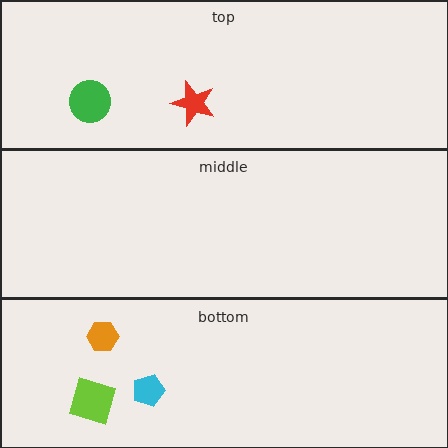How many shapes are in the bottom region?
3.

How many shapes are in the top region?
2.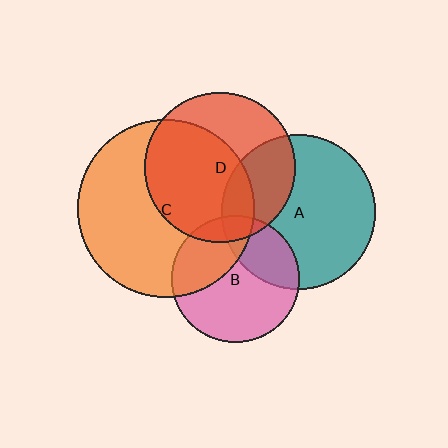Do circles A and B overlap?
Yes.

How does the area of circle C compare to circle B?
Approximately 1.9 times.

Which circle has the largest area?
Circle C (orange).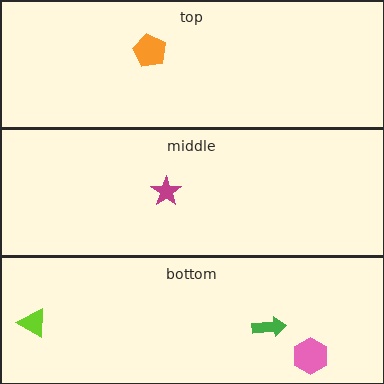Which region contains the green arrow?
The bottom region.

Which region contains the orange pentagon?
The top region.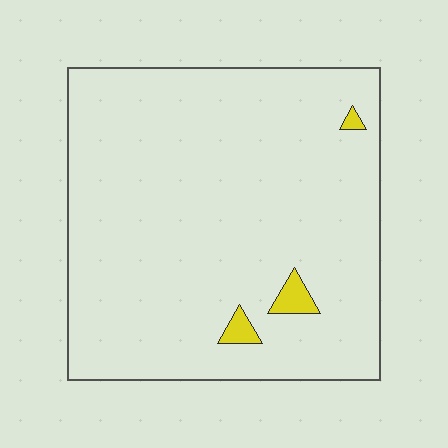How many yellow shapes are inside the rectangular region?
3.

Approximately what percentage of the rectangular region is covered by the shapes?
Approximately 5%.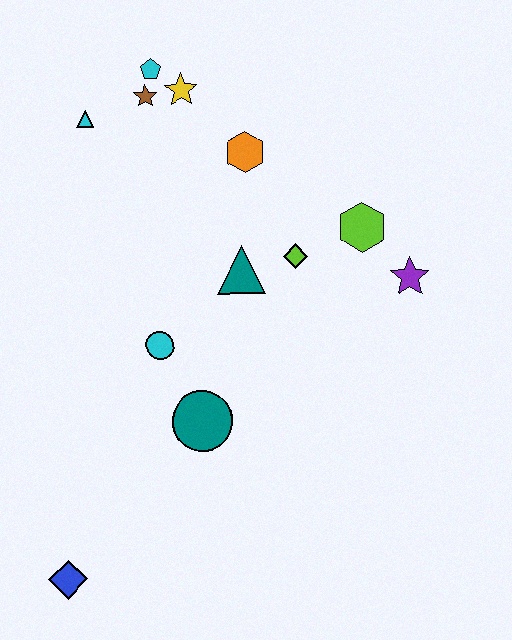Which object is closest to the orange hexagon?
The yellow star is closest to the orange hexagon.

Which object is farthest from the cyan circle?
The cyan pentagon is farthest from the cyan circle.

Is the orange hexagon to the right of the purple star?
No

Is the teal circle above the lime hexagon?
No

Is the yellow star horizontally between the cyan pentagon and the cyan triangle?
No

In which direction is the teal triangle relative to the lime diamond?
The teal triangle is to the left of the lime diamond.